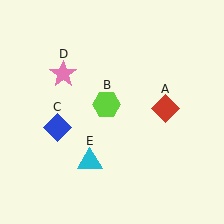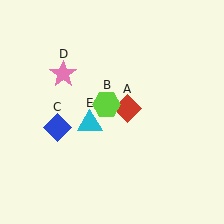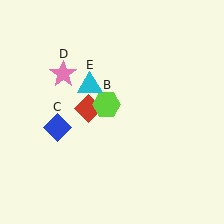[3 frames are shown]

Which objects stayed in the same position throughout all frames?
Lime hexagon (object B) and blue diamond (object C) and pink star (object D) remained stationary.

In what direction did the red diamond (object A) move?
The red diamond (object A) moved left.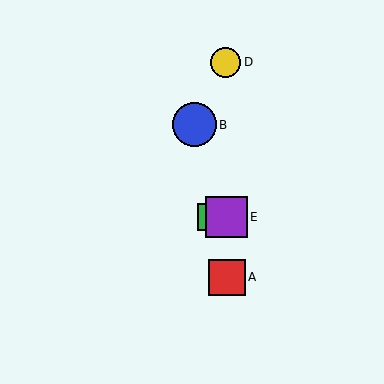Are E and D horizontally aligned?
No, E is at y≈217 and D is at y≈62.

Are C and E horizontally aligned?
Yes, both are at y≈217.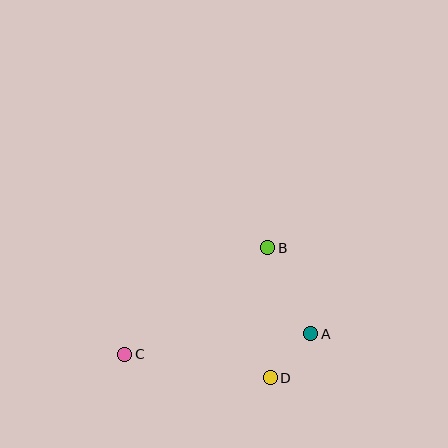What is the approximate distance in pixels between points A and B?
The distance between A and B is approximately 96 pixels.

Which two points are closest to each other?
Points A and D are closest to each other.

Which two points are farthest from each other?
Points A and C are farthest from each other.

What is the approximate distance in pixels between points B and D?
The distance between B and D is approximately 130 pixels.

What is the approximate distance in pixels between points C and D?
The distance between C and D is approximately 147 pixels.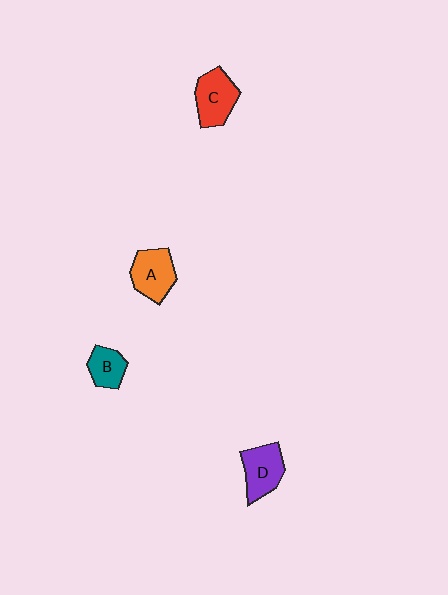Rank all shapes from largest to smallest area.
From largest to smallest: C (red), A (orange), D (purple), B (teal).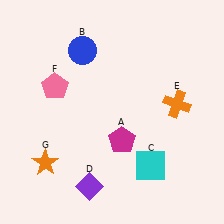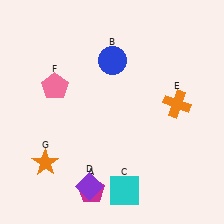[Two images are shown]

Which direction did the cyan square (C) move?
The cyan square (C) moved left.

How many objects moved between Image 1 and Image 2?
3 objects moved between the two images.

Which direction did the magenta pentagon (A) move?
The magenta pentagon (A) moved down.